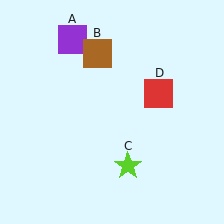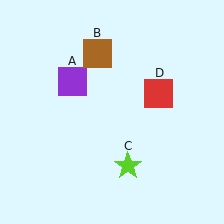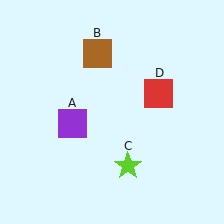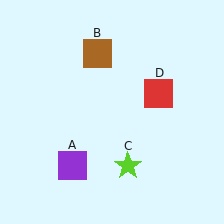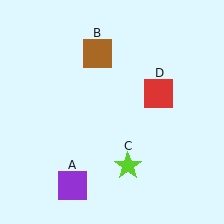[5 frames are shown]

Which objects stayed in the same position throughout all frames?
Brown square (object B) and lime star (object C) and red square (object D) remained stationary.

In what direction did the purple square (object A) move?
The purple square (object A) moved down.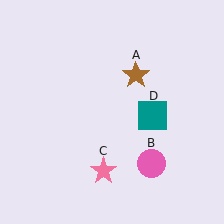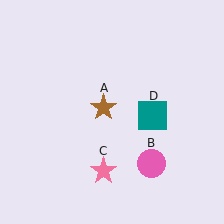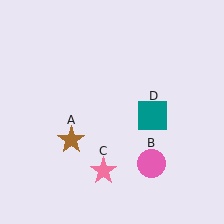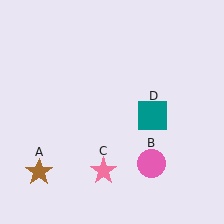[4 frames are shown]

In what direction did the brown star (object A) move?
The brown star (object A) moved down and to the left.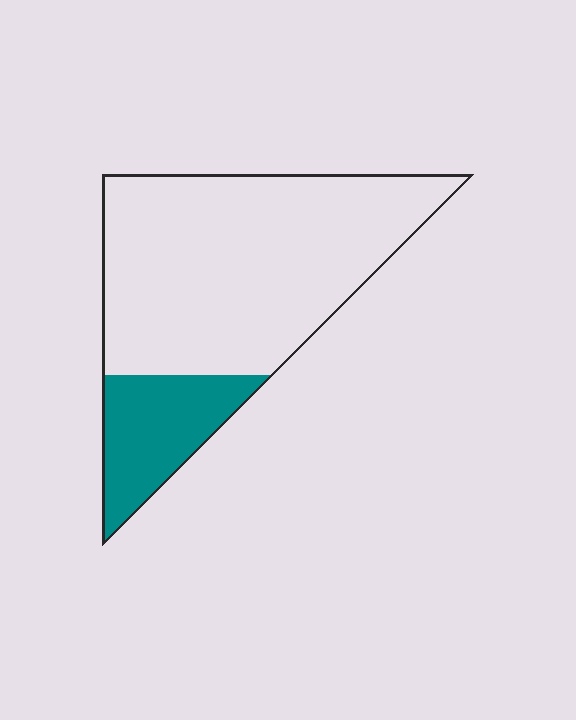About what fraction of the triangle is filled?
About one fifth (1/5).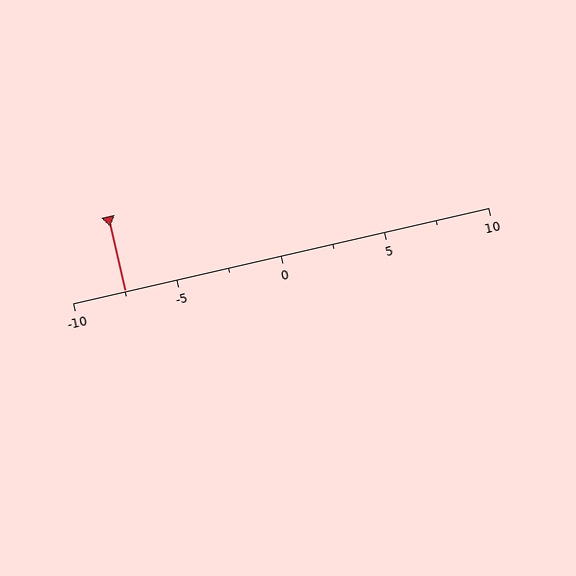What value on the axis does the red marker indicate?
The marker indicates approximately -7.5.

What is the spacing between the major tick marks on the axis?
The major ticks are spaced 5 apart.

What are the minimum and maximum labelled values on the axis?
The axis runs from -10 to 10.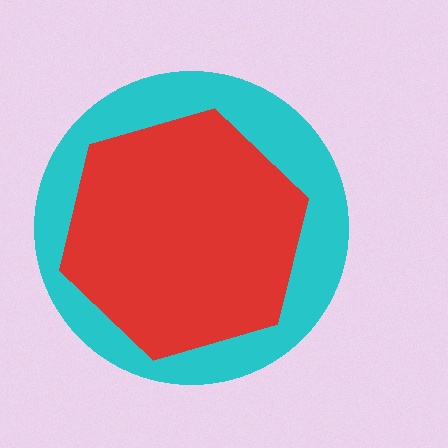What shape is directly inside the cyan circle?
The red hexagon.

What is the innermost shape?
The red hexagon.